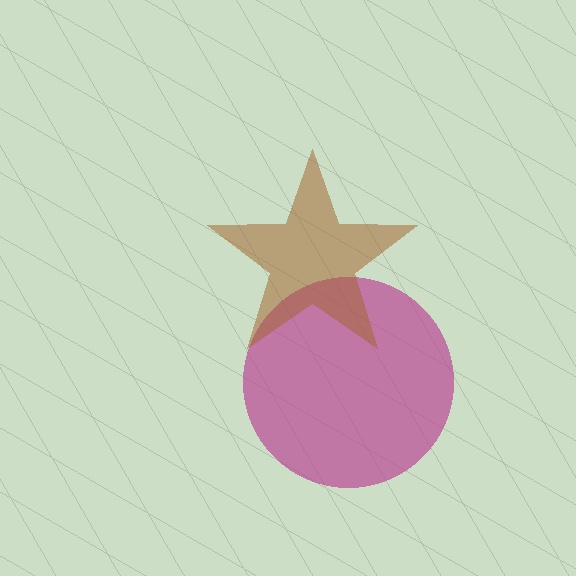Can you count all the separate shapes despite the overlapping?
Yes, there are 2 separate shapes.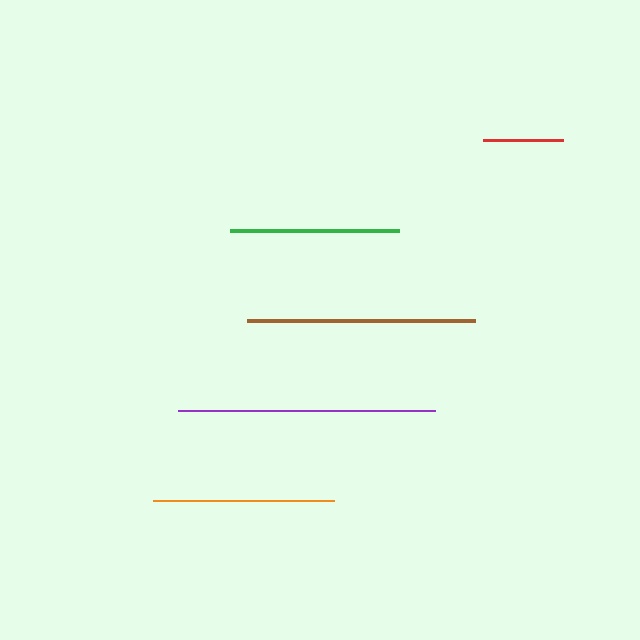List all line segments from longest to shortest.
From longest to shortest: purple, brown, orange, green, red.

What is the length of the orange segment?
The orange segment is approximately 181 pixels long.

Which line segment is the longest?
The purple line is the longest at approximately 257 pixels.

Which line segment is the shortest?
The red line is the shortest at approximately 80 pixels.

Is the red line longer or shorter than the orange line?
The orange line is longer than the red line.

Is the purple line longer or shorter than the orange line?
The purple line is longer than the orange line.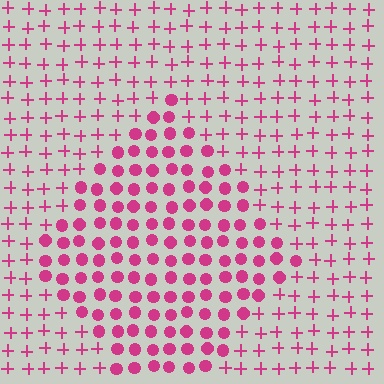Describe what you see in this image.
The image is filled with small magenta elements arranged in a uniform grid. A diamond-shaped region contains circles, while the surrounding area contains plus signs. The boundary is defined purely by the change in element shape.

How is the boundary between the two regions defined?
The boundary is defined by a change in element shape: circles inside vs. plus signs outside. All elements share the same color and spacing.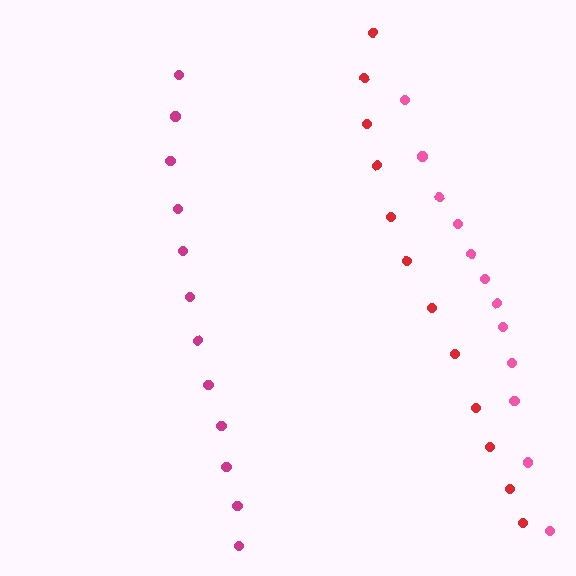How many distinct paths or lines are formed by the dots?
There are 3 distinct paths.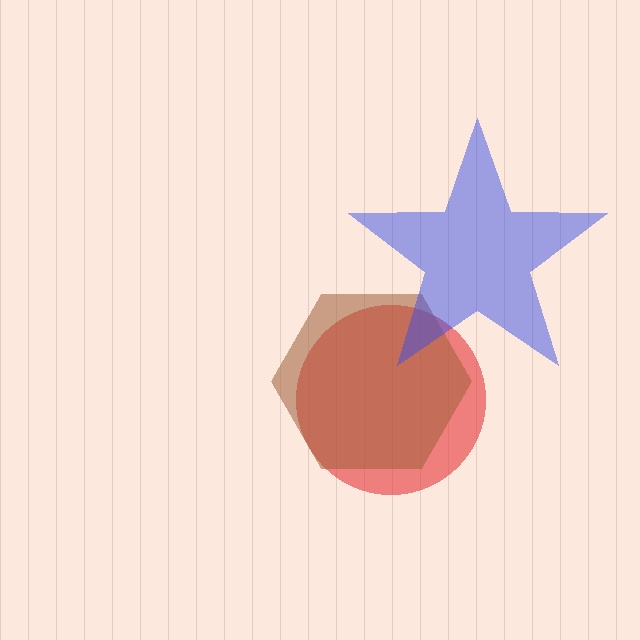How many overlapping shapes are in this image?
There are 3 overlapping shapes in the image.